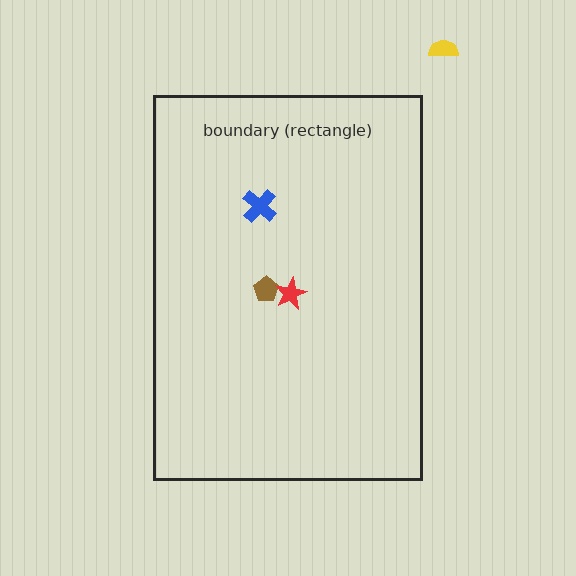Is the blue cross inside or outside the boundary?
Inside.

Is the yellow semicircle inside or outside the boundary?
Outside.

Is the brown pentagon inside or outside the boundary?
Inside.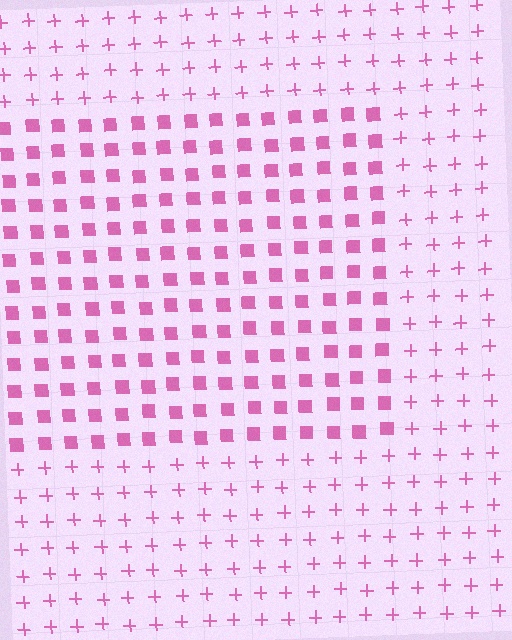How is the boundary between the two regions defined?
The boundary is defined by a change in element shape: squares inside vs. plus signs outside. All elements share the same color and spacing.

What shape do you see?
I see a rectangle.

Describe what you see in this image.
The image is filled with small pink elements arranged in a uniform grid. A rectangle-shaped region contains squares, while the surrounding area contains plus signs. The boundary is defined purely by the change in element shape.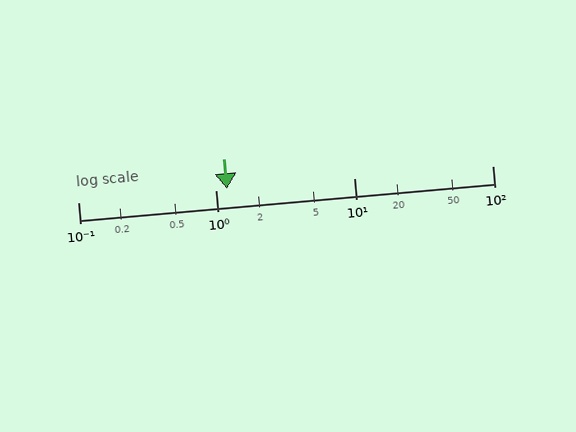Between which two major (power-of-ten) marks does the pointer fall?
The pointer is between 1 and 10.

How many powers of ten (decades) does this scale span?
The scale spans 3 decades, from 0.1 to 100.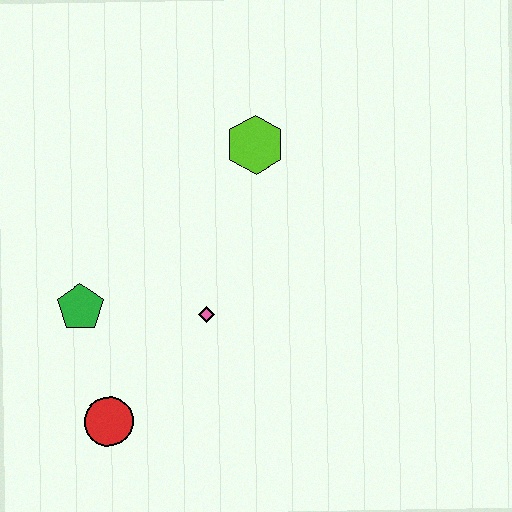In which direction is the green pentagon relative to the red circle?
The green pentagon is above the red circle.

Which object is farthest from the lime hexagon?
The red circle is farthest from the lime hexagon.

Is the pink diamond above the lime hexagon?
No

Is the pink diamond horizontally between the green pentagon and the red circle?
No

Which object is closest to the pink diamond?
The green pentagon is closest to the pink diamond.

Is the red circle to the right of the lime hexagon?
No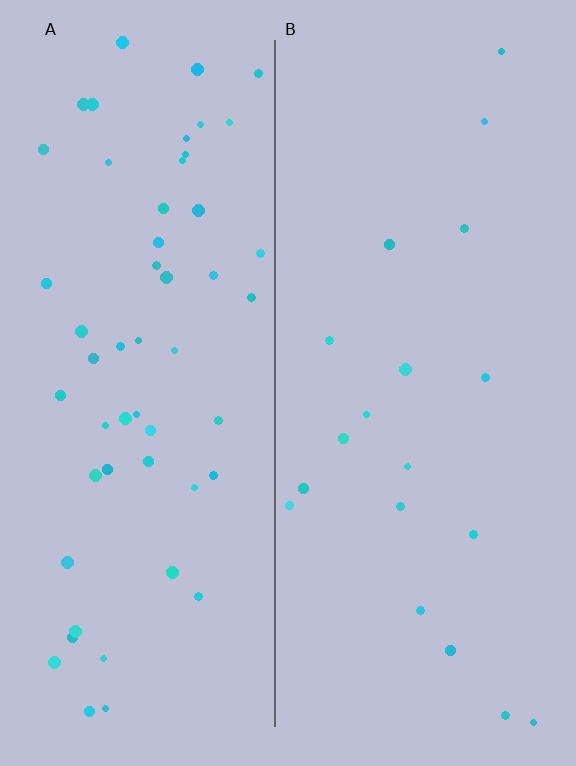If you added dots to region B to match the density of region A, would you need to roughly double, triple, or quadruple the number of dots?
Approximately triple.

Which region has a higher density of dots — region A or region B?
A (the left).